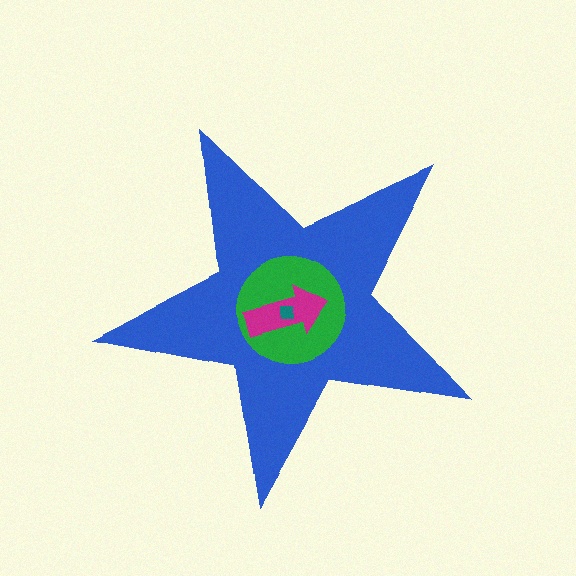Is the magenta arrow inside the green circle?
Yes.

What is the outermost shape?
The blue star.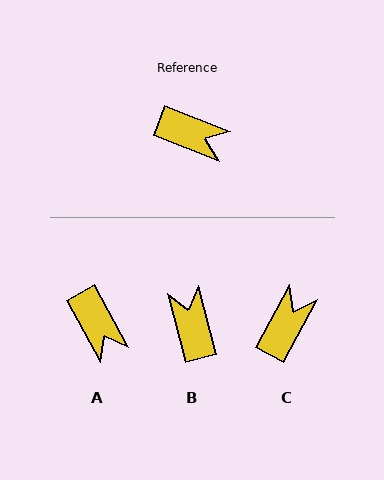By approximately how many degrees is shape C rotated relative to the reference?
Approximately 83 degrees counter-clockwise.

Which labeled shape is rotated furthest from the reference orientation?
B, about 125 degrees away.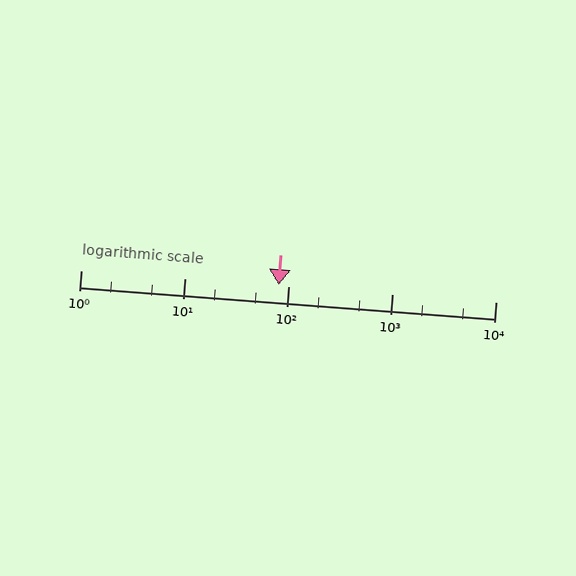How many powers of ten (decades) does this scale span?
The scale spans 4 decades, from 1 to 10000.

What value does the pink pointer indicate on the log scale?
The pointer indicates approximately 81.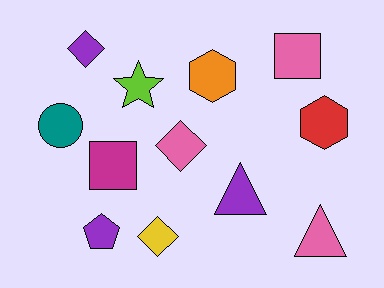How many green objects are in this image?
There are no green objects.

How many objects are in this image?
There are 12 objects.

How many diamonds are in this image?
There are 3 diamonds.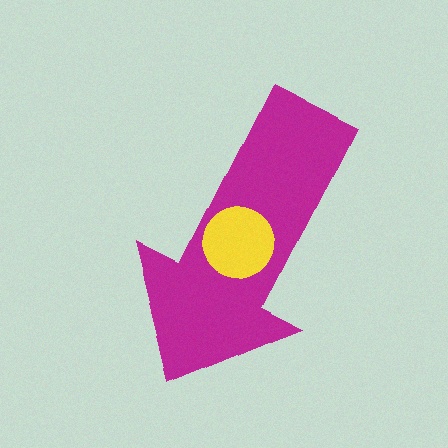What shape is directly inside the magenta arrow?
The yellow circle.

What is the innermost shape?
The yellow circle.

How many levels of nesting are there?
2.